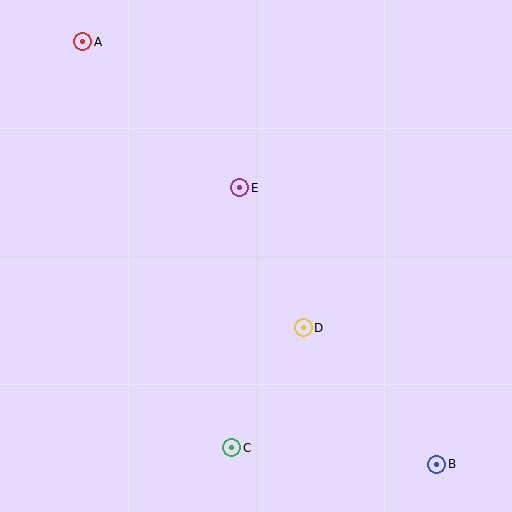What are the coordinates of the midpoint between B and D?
The midpoint between B and D is at (370, 396).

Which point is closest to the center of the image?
Point E at (240, 188) is closest to the center.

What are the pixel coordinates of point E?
Point E is at (240, 188).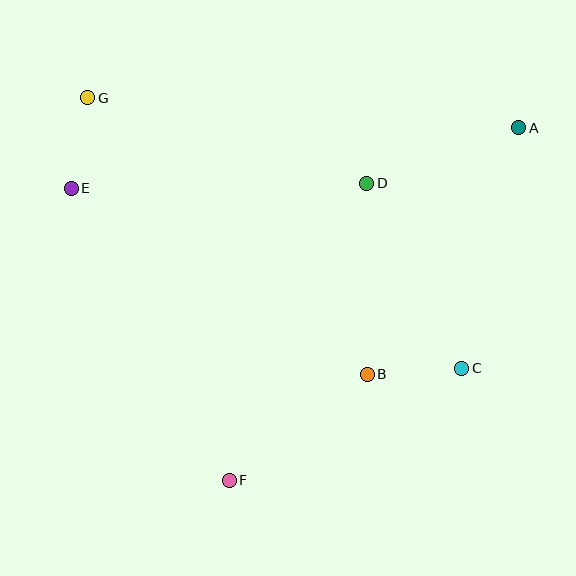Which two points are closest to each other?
Points E and G are closest to each other.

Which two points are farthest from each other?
Points C and G are farthest from each other.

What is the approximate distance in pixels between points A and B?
The distance between A and B is approximately 289 pixels.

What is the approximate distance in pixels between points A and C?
The distance between A and C is approximately 247 pixels.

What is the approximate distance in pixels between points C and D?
The distance between C and D is approximately 208 pixels.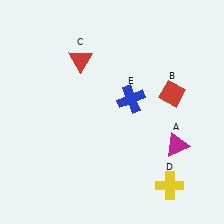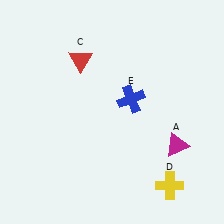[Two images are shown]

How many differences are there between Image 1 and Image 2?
There is 1 difference between the two images.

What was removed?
The red diamond (B) was removed in Image 2.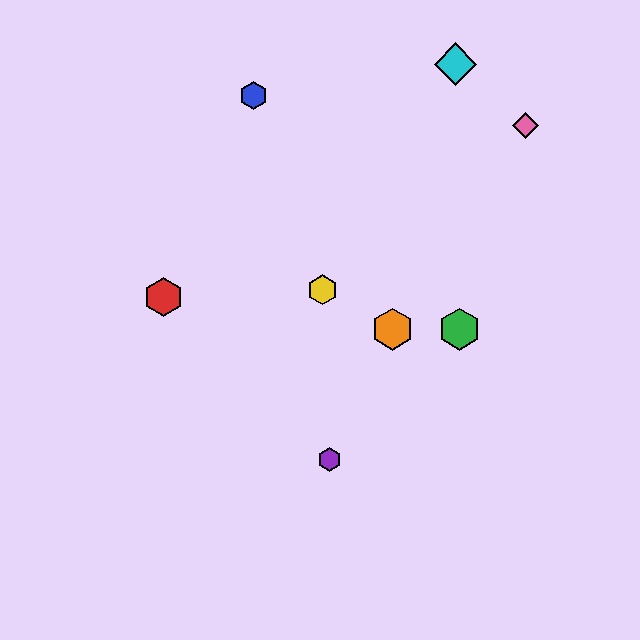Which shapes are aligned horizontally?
The green hexagon, the orange hexagon are aligned horizontally.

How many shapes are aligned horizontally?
2 shapes (the green hexagon, the orange hexagon) are aligned horizontally.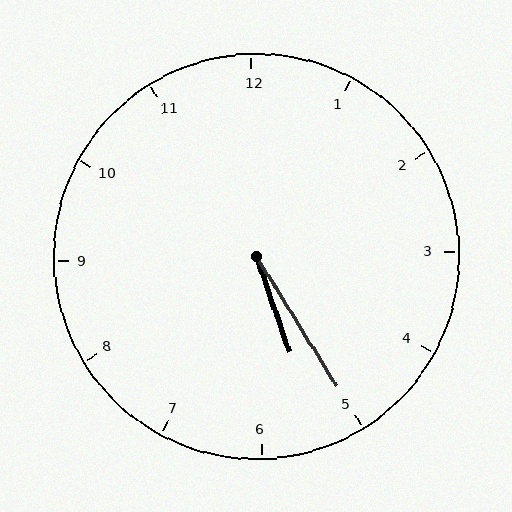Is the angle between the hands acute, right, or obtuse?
It is acute.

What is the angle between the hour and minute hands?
Approximately 12 degrees.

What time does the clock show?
5:25.